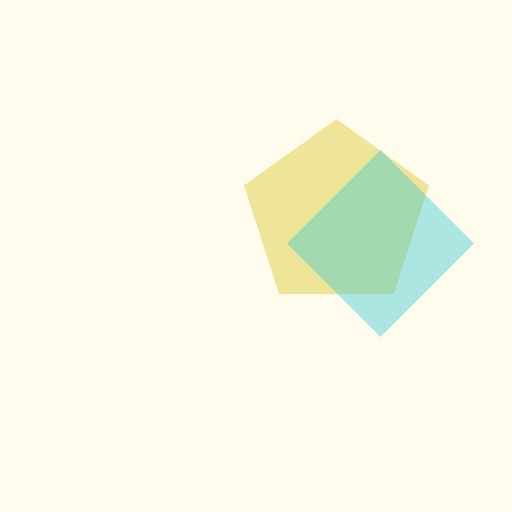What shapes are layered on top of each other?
The layered shapes are: a yellow pentagon, a cyan diamond.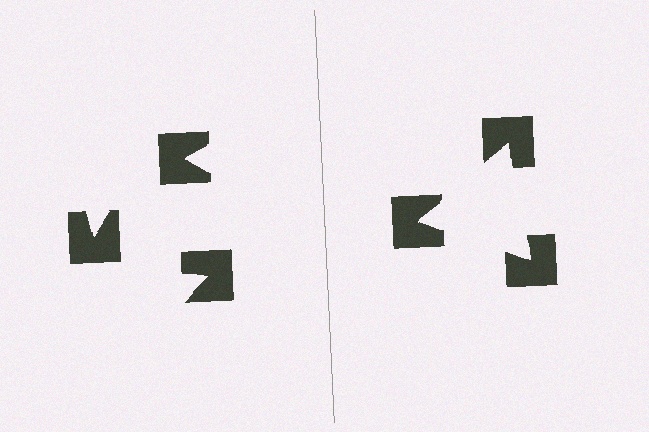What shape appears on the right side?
An illusory triangle.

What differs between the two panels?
The notched squares are positioned identically on both sides; only the wedge orientations differ. On the right they align to a triangle; on the left they are misaligned.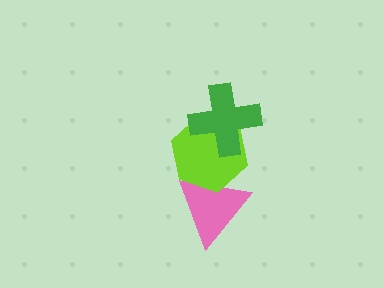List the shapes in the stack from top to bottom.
From top to bottom: the green cross, the lime hexagon, the pink triangle.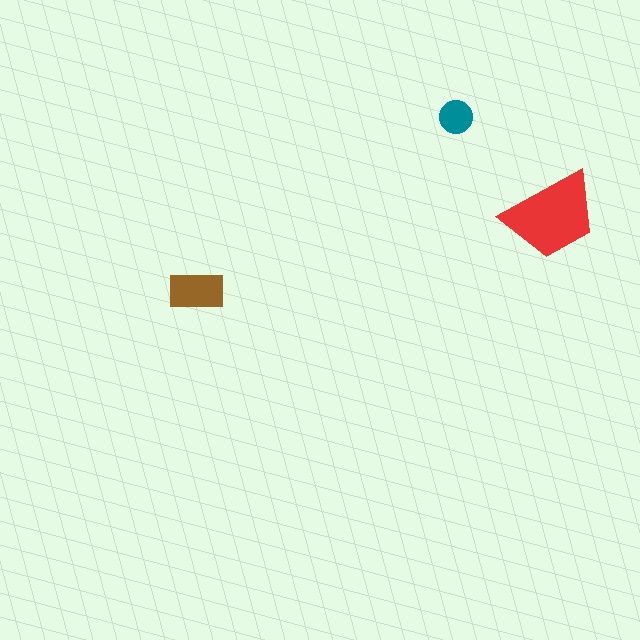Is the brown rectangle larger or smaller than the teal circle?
Larger.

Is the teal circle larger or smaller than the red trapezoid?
Smaller.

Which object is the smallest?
The teal circle.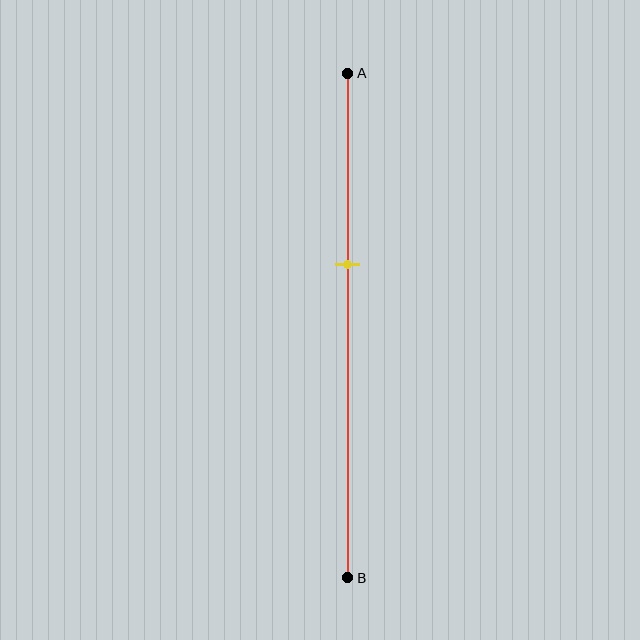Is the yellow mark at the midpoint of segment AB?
No, the mark is at about 40% from A, not at the 50% midpoint.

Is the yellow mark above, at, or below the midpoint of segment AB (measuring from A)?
The yellow mark is above the midpoint of segment AB.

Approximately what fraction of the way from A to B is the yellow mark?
The yellow mark is approximately 40% of the way from A to B.